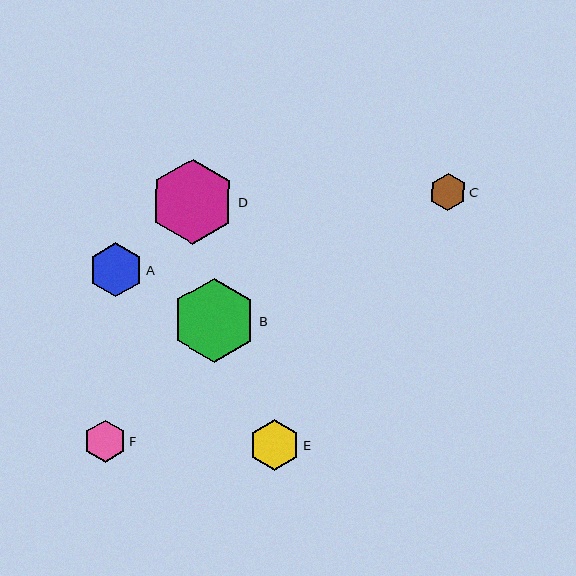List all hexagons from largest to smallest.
From largest to smallest: D, B, A, E, F, C.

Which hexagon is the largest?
Hexagon D is the largest with a size of approximately 85 pixels.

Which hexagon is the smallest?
Hexagon C is the smallest with a size of approximately 37 pixels.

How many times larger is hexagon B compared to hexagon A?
Hexagon B is approximately 1.5 times the size of hexagon A.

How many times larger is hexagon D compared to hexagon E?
Hexagon D is approximately 1.7 times the size of hexagon E.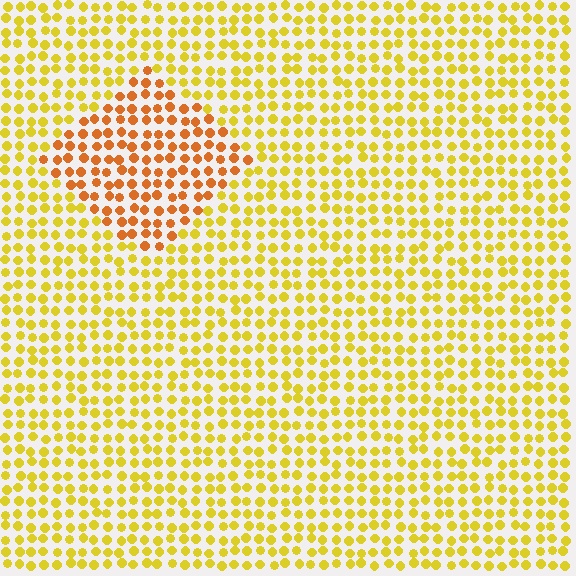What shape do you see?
I see a diamond.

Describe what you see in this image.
The image is filled with small yellow elements in a uniform arrangement. A diamond-shaped region is visible where the elements are tinted to a slightly different hue, forming a subtle color boundary.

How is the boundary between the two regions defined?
The boundary is defined purely by a slight shift in hue (about 32 degrees). Spacing, size, and orientation are identical on both sides.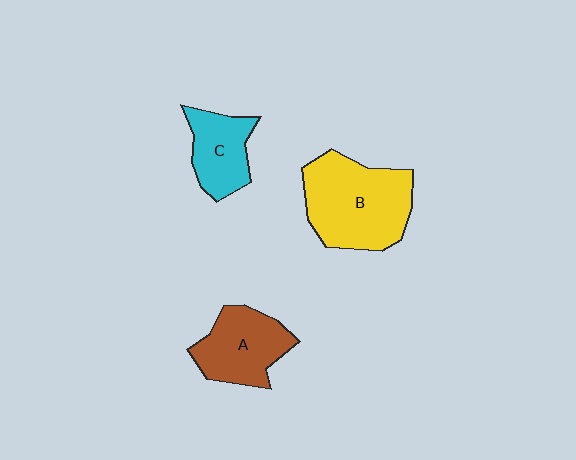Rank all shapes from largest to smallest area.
From largest to smallest: B (yellow), A (brown), C (cyan).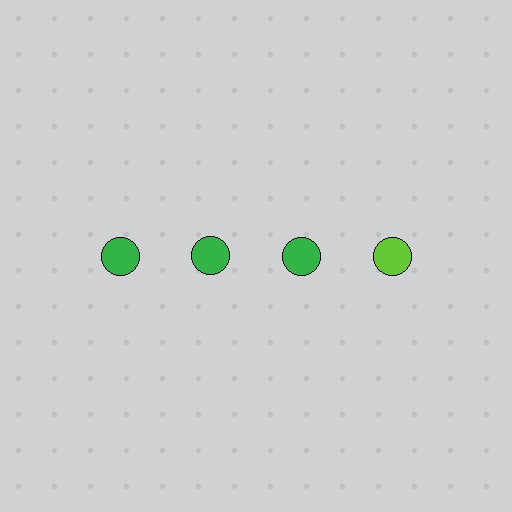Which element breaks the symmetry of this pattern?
The lime circle in the top row, second from right column breaks the symmetry. All other shapes are green circles.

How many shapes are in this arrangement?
There are 4 shapes arranged in a grid pattern.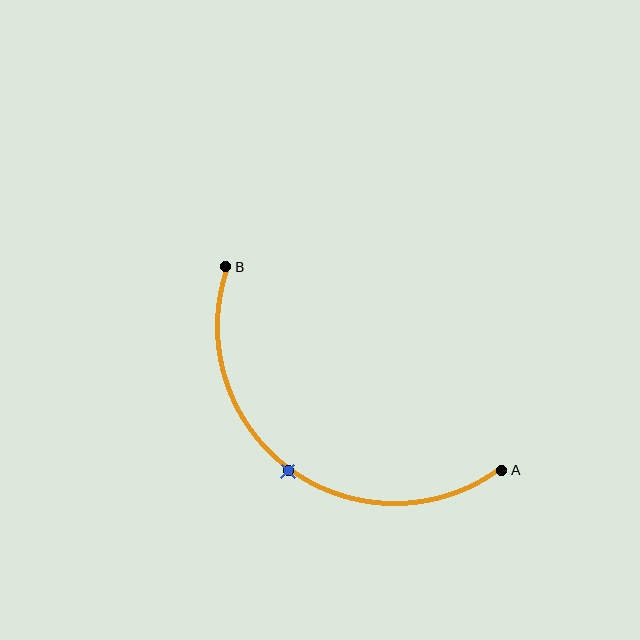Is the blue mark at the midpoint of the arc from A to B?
Yes. The blue mark lies on the arc at equal arc-length from both A and B — it is the arc midpoint.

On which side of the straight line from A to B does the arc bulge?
The arc bulges below and to the left of the straight line connecting A and B.